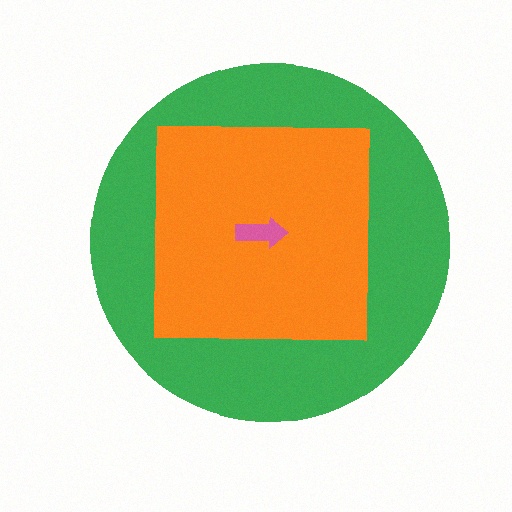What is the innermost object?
The pink arrow.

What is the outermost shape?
The green circle.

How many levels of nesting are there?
3.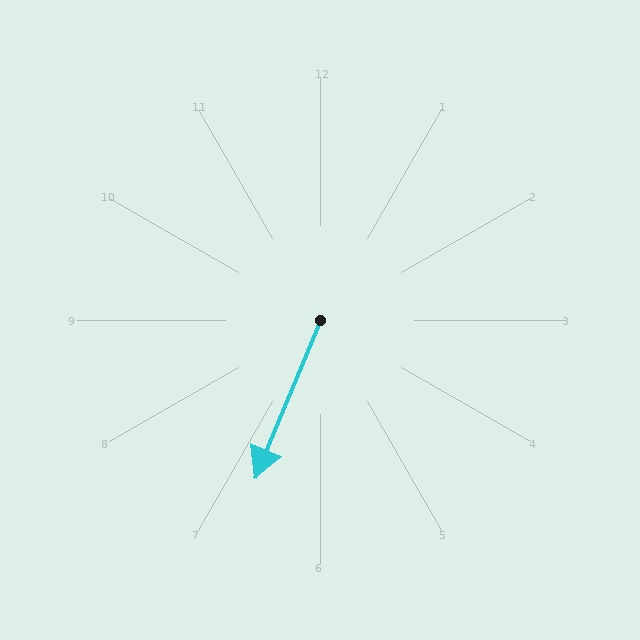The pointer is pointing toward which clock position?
Roughly 7 o'clock.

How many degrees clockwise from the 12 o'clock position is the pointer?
Approximately 203 degrees.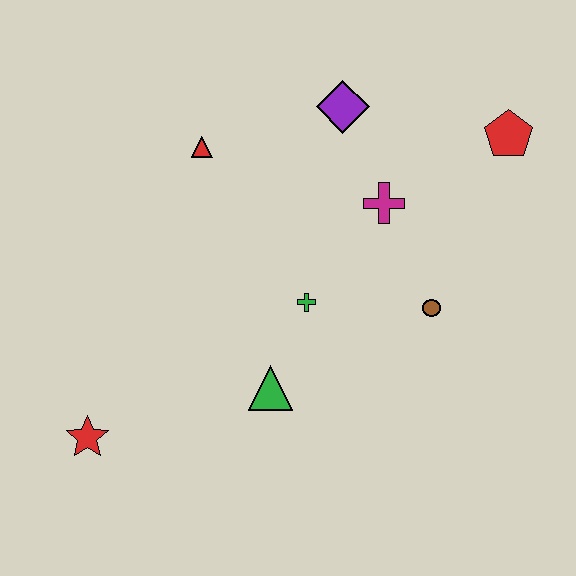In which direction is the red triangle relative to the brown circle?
The red triangle is to the left of the brown circle.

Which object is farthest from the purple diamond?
The red star is farthest from the purple diamond.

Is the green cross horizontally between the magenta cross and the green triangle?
Yes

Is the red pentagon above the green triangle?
Yes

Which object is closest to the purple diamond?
The magenta cross is closest to the purple diamond.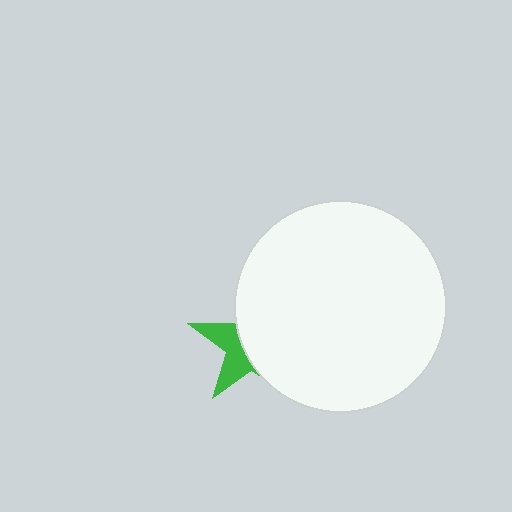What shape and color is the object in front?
The object in front is a white circle.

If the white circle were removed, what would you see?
You would see the complete green star.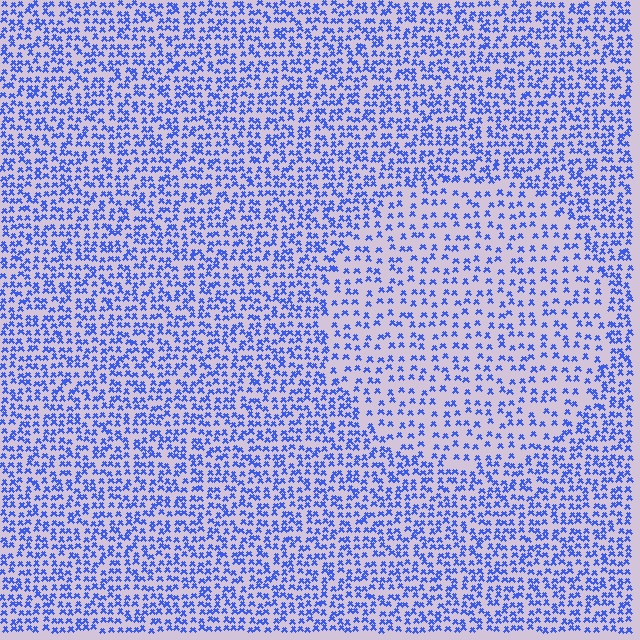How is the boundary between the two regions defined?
The boundary is defined by a change in element density (approximately 1.8x ratio). All elements are the same color, size, and shape.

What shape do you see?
I see a circle.